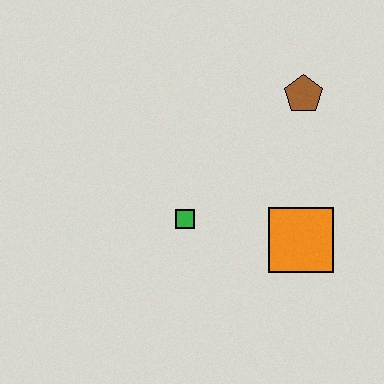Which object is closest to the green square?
The orange square is closest to the green square.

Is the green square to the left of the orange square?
Yes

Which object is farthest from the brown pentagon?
The green square is farthest from the brown pentagon.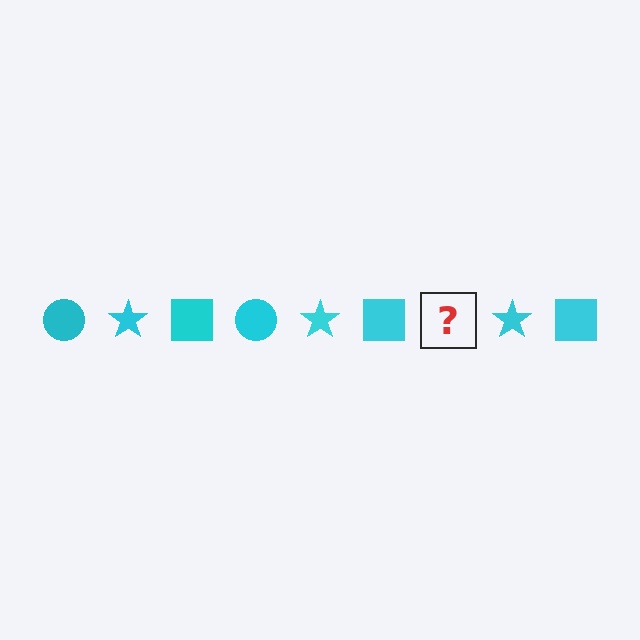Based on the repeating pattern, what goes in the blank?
The blank should be a cyan circle.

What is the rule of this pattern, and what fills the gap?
The rule is that the pattern cycles through circle, star, square shapes in cyan. The gap should be filled with a cyan circle.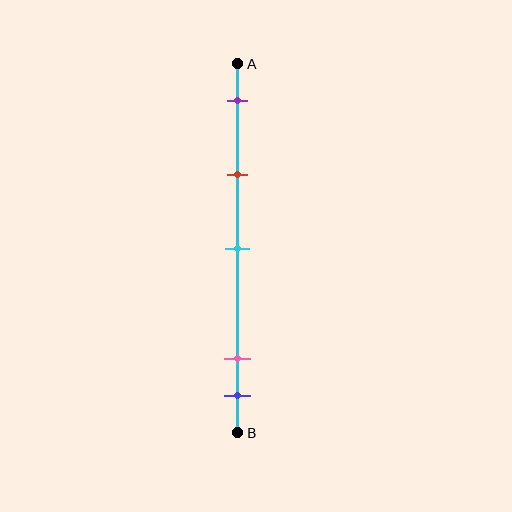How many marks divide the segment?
There are 5 marks dividing the segment.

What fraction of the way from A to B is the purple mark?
The purple mark is approximately 10% (0.1) of the way from A to B.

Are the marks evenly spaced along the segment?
No, the marks are not evenly spaced.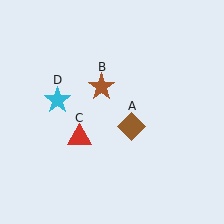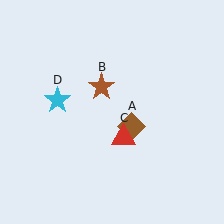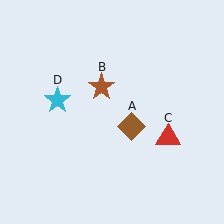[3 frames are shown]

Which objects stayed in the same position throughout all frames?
Brown diamond (object A) and brown star (object B) and cyan star (object D) remained stationary.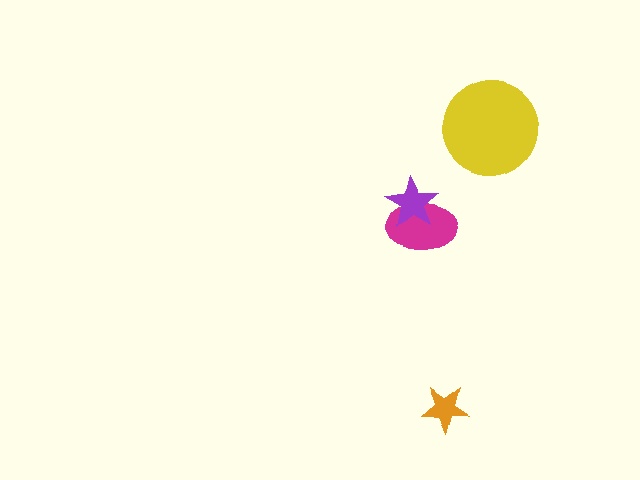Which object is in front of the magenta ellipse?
The purple star is in front of the magenta ellipse.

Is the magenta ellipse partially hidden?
Yes, it is partially covered by another shape.